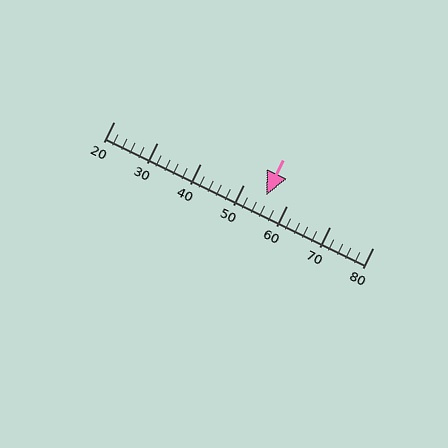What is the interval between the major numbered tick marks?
The major tick marks are spaced 10 units apart.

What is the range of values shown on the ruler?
The ruler shows values from 20 to 80.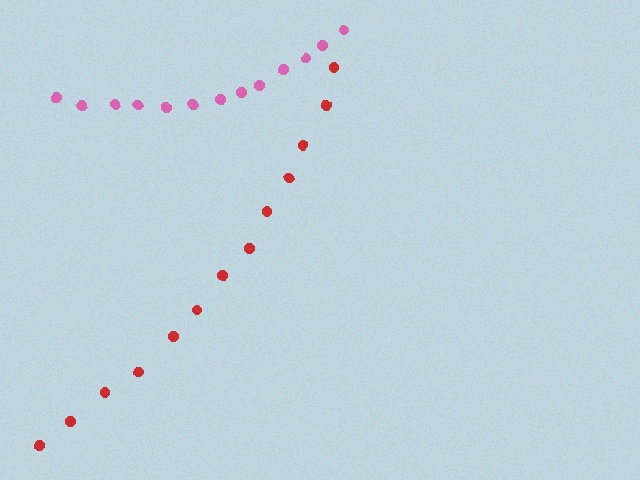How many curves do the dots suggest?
There are 2 distinct paths.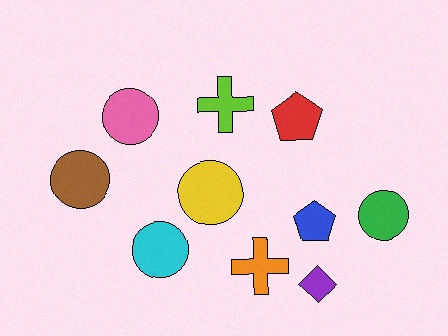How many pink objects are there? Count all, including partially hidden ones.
There is 1 pink object.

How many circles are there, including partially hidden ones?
There are 5 circles.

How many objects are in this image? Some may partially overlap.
There are 10 objects.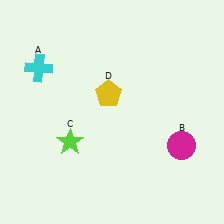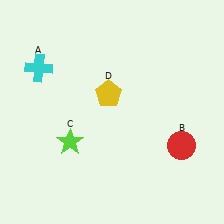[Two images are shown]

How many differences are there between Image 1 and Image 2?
There is 1 difference between the two images.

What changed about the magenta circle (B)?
In Image 1, B is magenta. In Image 2, it changed to red.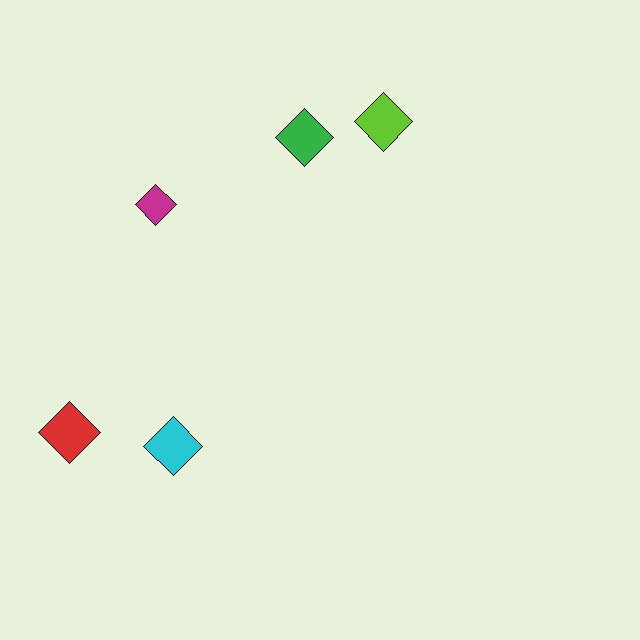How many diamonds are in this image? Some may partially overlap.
There are 5 diamonds.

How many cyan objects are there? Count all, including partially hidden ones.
There is 1 cyan object.